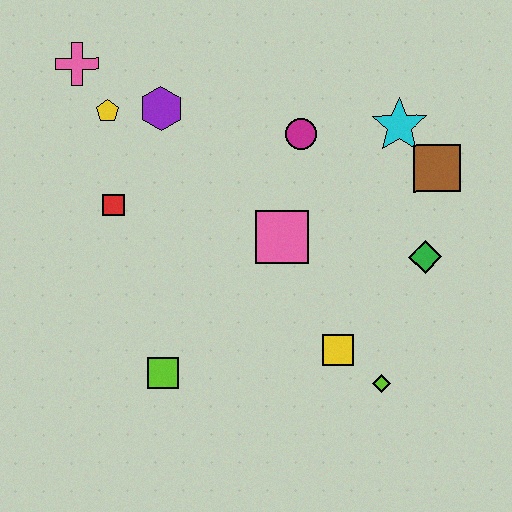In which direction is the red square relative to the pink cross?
The red square is below the pink cross.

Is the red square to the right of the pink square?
No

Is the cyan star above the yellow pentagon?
No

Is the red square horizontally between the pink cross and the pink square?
Yes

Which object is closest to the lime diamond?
The yellow square is closest to the lime diamond.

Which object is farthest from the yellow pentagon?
The lime diamond is farthest from the yellow pentagon.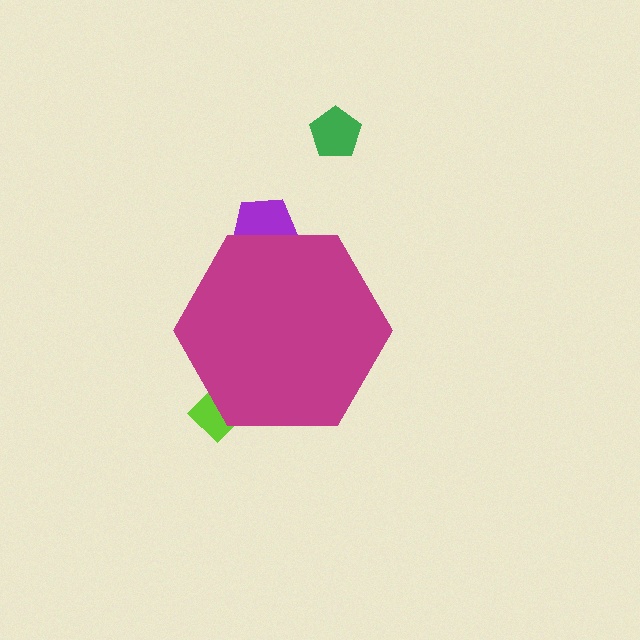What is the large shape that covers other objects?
A magenta hexagon.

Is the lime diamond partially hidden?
Yes, the lime diamond is partially hidden behind the magenta hexagon.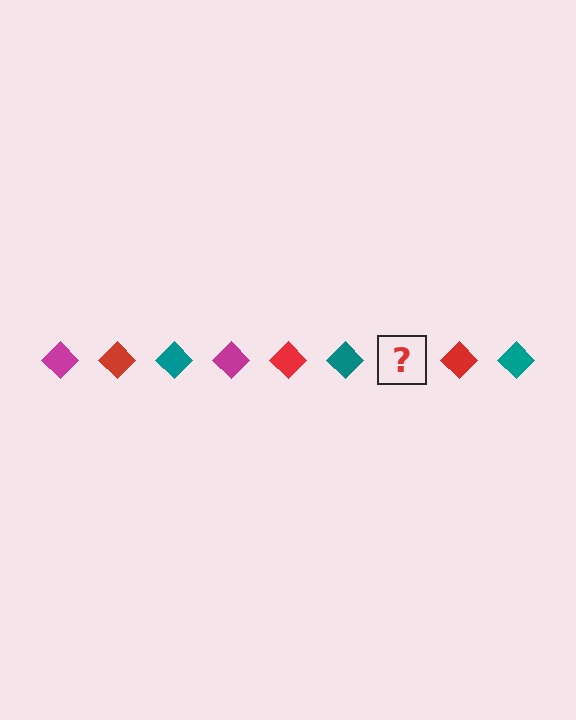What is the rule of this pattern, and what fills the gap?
The rule is that the pattern cycles through magenta, red, teal diamonds. The gap should be filled with a magenta diamond.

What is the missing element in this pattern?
The missing element is a magenta diamond.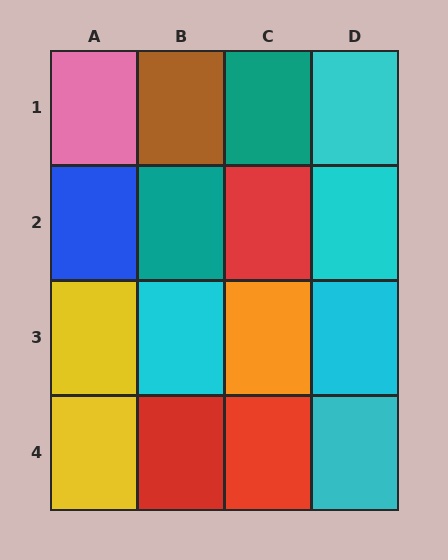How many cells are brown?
1 cell is brown.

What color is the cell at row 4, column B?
Red.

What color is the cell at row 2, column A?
Blue.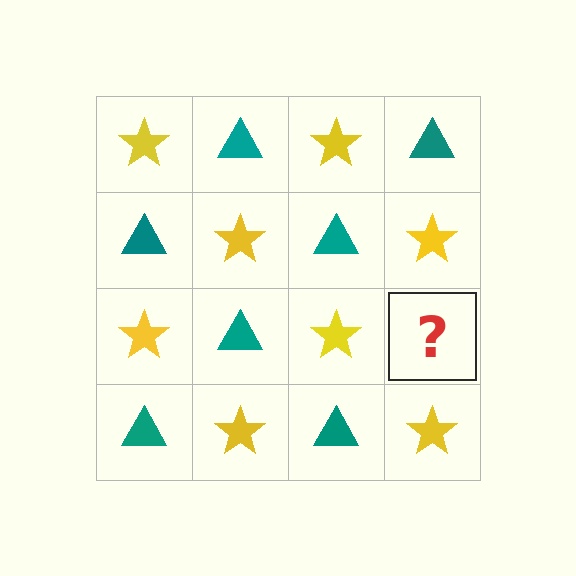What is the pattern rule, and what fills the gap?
The rule is that it alternates yellow star and teal triangle in a checkerboard pattern. The gap should be filled with a teal triangle.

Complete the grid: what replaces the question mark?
The question mark should be replaced with a teal triangle.